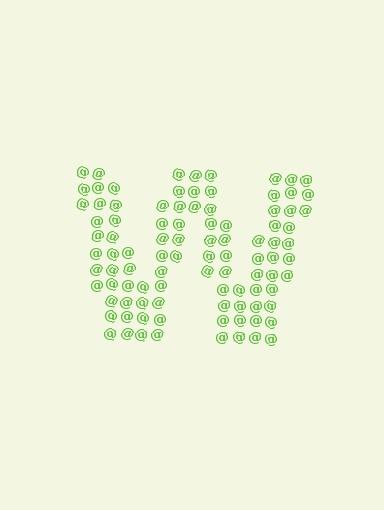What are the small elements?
The small elements are at signs.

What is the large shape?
The large shape is the letter W.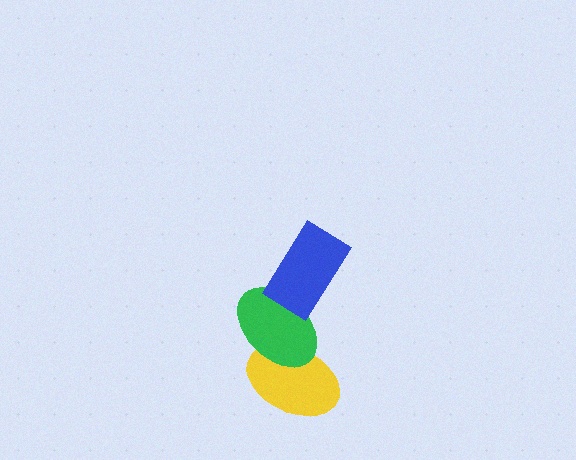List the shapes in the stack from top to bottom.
From top to bottom: the blue rectangle, the green ellipse, the yellow ellipse.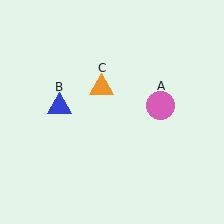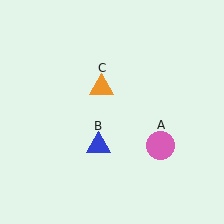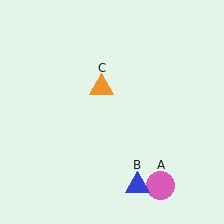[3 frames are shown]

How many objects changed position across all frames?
2 objects changed position: pink circle (object A), blue triangle (object B).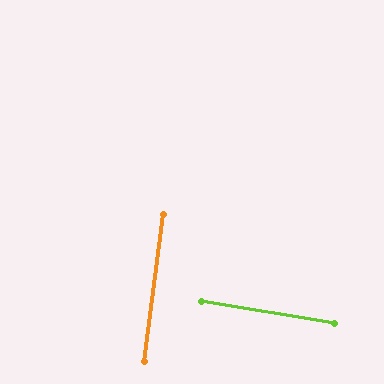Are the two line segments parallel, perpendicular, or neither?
Perpendicular — they meet at approximately 88°.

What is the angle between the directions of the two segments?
Approximately 88 degrees.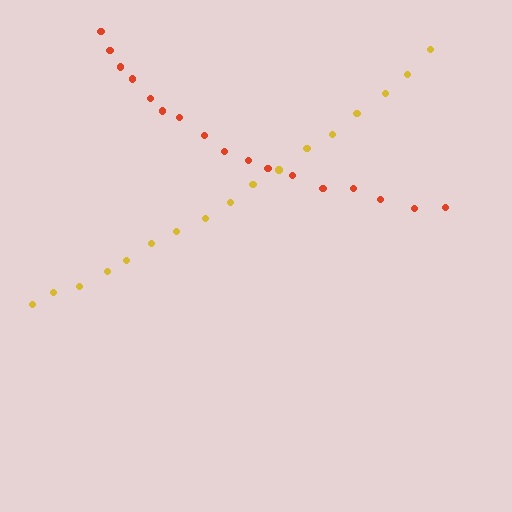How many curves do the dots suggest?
There are 2 distinct paths.